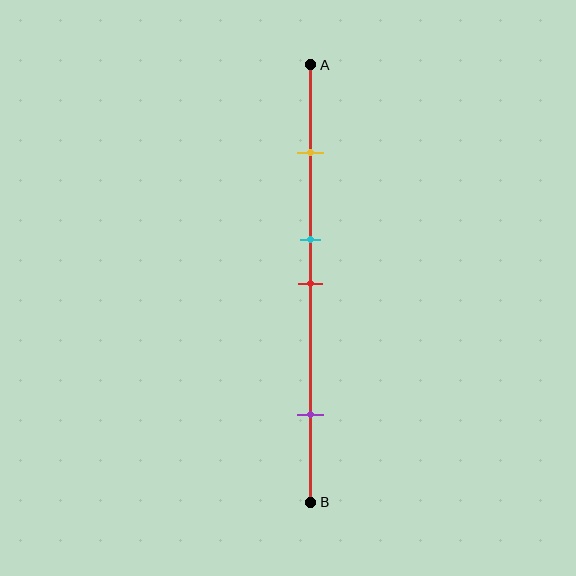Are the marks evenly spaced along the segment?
No, the marks are not evenly spaced.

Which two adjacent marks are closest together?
The cyan and red marks are the closest adjacent pair.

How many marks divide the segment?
There are 4 marks dividing the segment.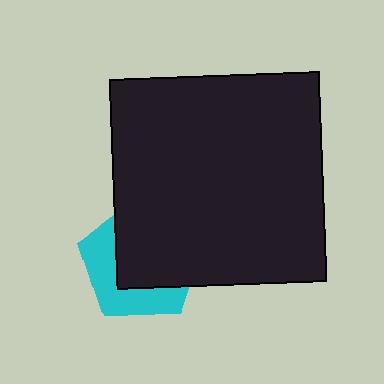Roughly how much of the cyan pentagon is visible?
A small part of it is visible (roughly 41%).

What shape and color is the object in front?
The object in front is a black square.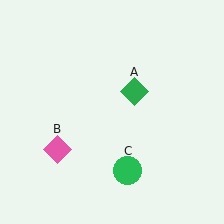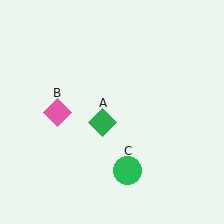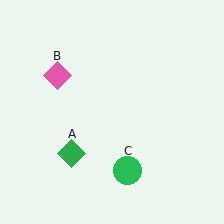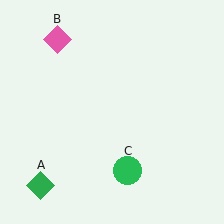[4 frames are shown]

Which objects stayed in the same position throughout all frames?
Green circle (object C) remained stationary.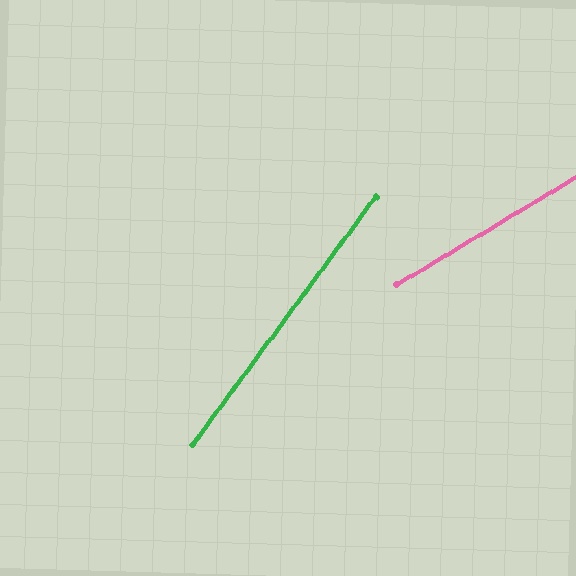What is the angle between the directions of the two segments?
Approximately 23 degrees.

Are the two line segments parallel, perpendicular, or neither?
Neither parallel nor perpendicular — they differ by about 23°.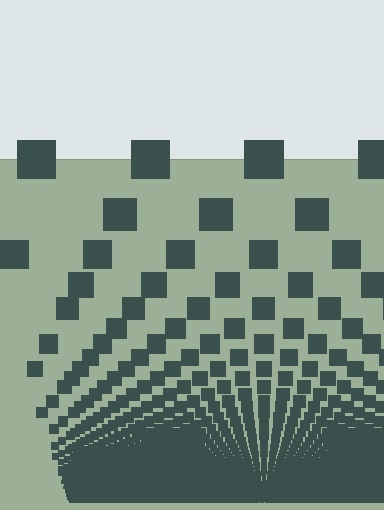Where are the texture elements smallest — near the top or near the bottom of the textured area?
Near the bottom.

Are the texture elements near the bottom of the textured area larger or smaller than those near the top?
Smaller. The gradient is inverted — elements near the bottom are smaller and denser.